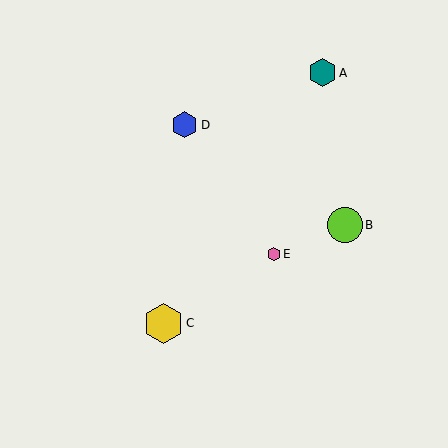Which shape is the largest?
The yellow hexagon (labeled C) is the largest.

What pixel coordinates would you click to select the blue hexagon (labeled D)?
Click at (185, 125) to select the blue hexagon D.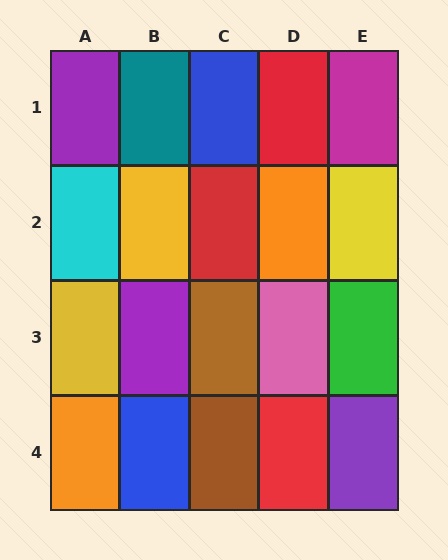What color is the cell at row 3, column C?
Brown.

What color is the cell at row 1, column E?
Magenta.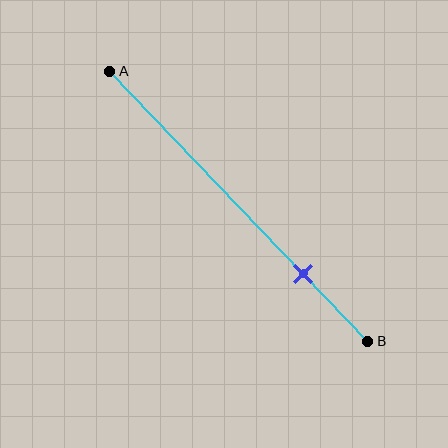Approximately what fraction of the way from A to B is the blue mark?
The blue mark is approximately 75% of the way from A to B.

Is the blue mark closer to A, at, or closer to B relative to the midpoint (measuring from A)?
The blue mark is closer to point B than the midpoint of segment AB.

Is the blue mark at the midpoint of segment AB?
No, the mark is at about 75% from A, not at the 50% midpoint.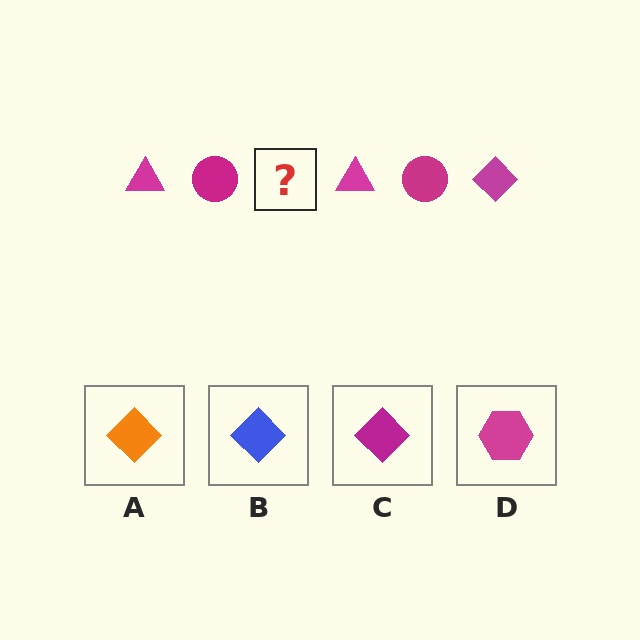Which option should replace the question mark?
Option C.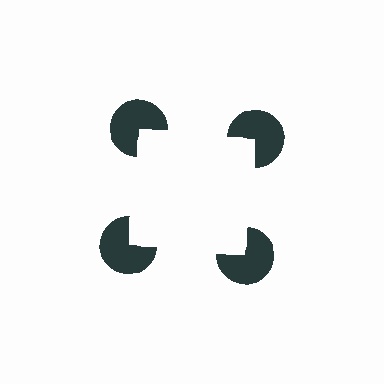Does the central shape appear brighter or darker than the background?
It typically appears slightly brighter than the background, even though no actual brightness change is drawn.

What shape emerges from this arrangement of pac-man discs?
An illusory square — its edges are inferred from the aligned wedge cuts in the pac-man discs, not physically drawn.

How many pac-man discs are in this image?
There are 4 — one at each vertex of the illusory square.